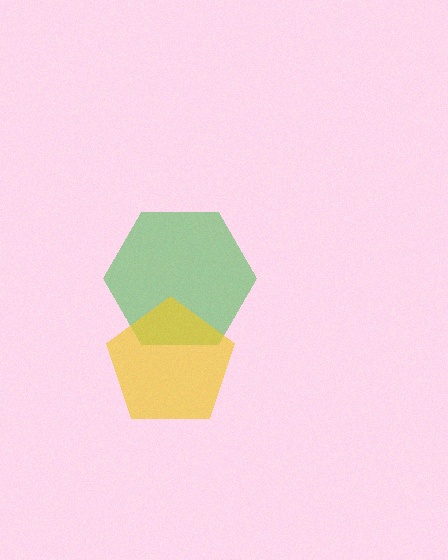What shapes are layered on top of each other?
The layered shapes are: a green hexagon, a yellow pentagon.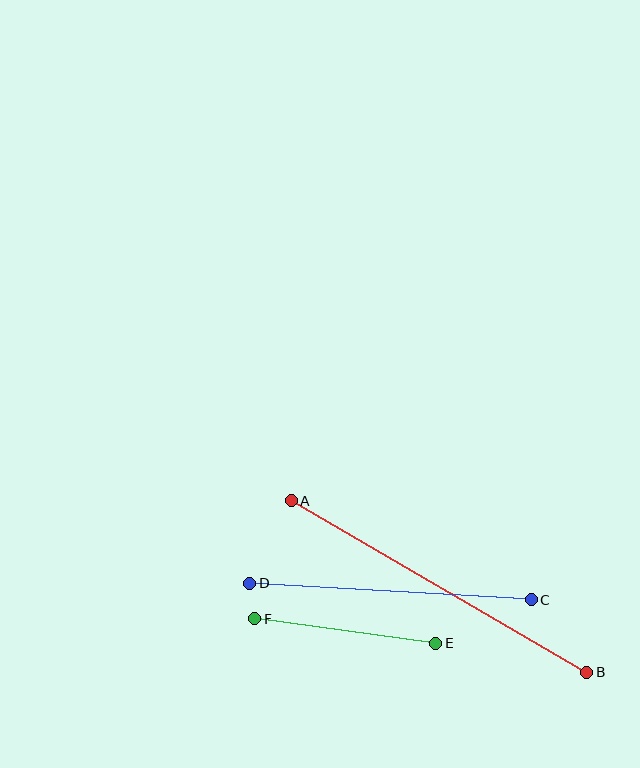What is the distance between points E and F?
The distance is approximately 183 pixels.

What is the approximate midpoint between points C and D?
The midpoint is at approximately (390, 591) pixels.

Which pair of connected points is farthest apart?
Points A and B are farthest apart.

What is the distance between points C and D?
The distance is approximately 282 pixels.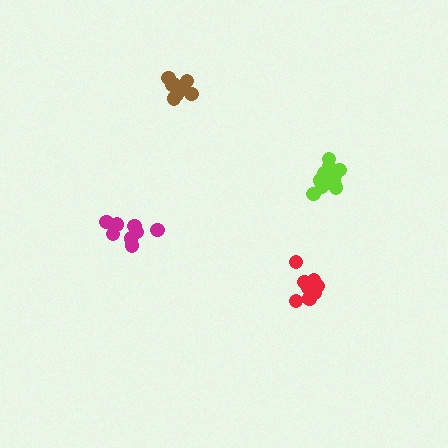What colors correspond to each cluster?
The clusters are colored: magenta, lime, brown, red.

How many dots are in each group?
Group 1: 8 dots, Group 2: 13 dots, Group 3: 9 dots, Group 4: 8 dots (38 total).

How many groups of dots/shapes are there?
There are 4 groups.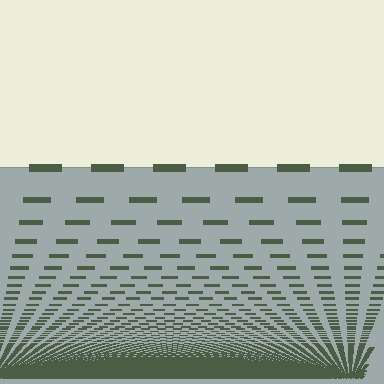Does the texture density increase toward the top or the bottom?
Density increases toward the bottom.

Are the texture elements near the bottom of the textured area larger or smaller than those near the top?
Smaller. The gradient is inverted — elements near the bottom are smaller and denser.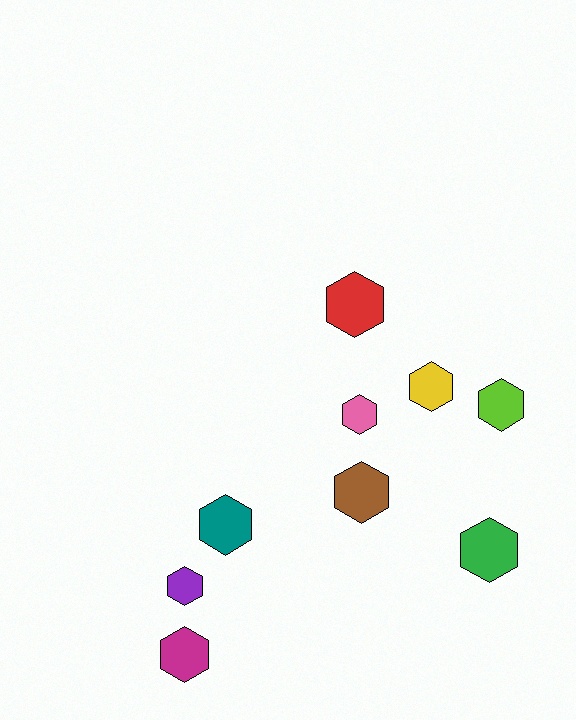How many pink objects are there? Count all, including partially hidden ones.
There is 1 pink object.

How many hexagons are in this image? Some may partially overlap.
There are 9 hexagons.